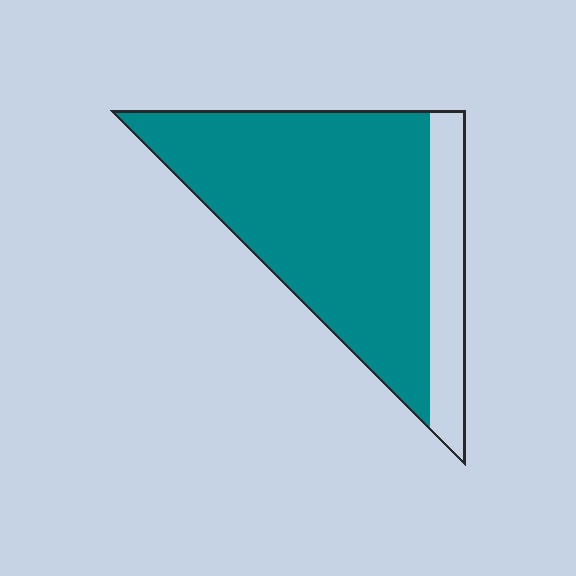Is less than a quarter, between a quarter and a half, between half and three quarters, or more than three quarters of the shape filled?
More than three quarters.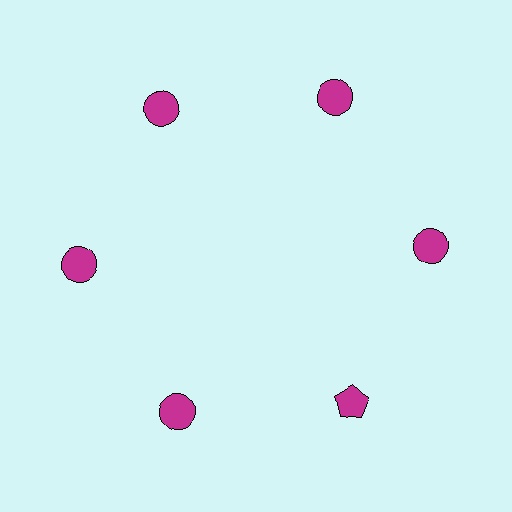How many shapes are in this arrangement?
There are 6 shapes arranged in a ring pattern.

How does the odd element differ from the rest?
It has a different shape: pentagon instead of circle.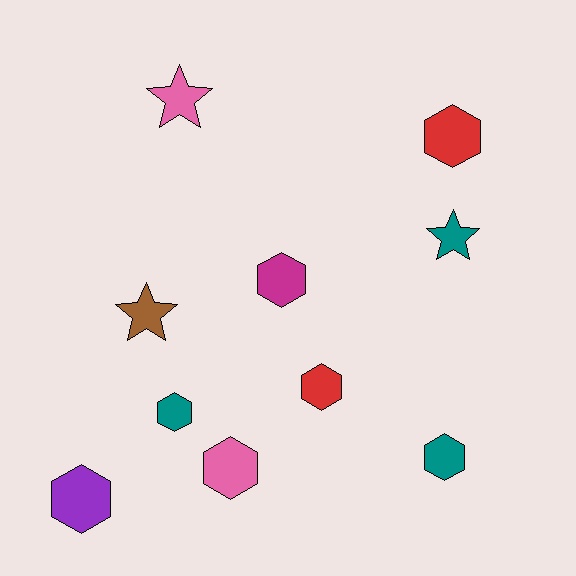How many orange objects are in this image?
There are no orange objects.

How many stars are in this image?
There are 3 stars.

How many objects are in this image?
There are 10 objects.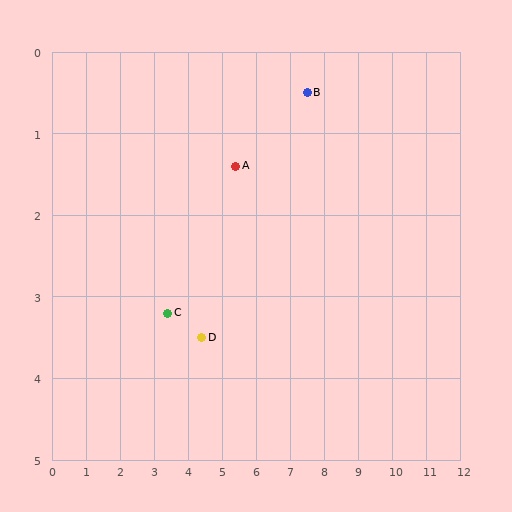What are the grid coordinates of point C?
Point C is at approximately (3.4, 3.2).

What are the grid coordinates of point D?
Point D is at approximately (4.4, 3.5).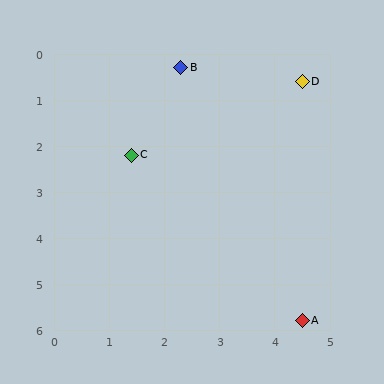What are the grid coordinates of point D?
Point D is at approximately (4.5, 0.6).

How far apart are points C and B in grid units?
Points C and B are about 2.1 grid units apart.